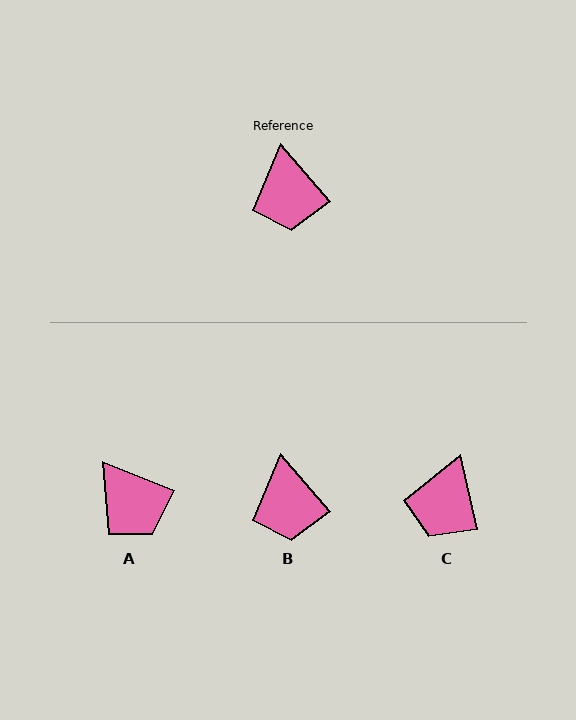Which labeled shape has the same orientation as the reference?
B.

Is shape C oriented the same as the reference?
No, it is off by about 28 degrees.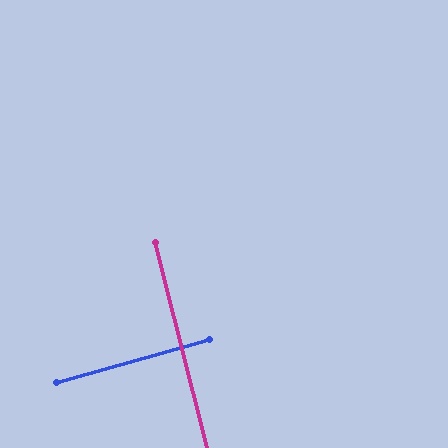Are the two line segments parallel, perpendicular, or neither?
Perpendicular — they meet at approximately 89°.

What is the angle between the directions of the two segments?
Approximately 89 degrees.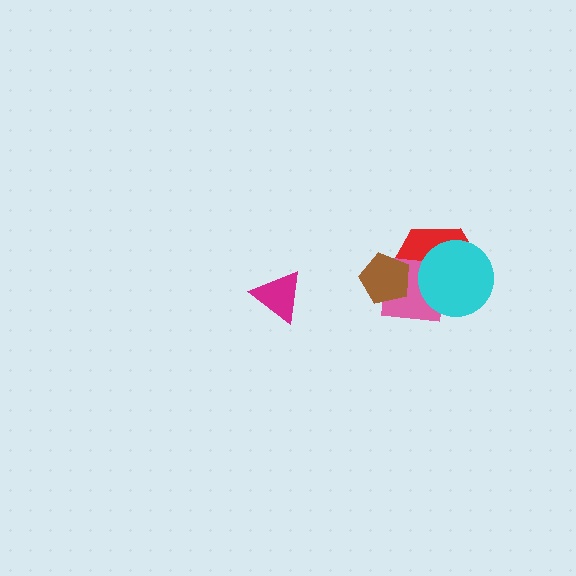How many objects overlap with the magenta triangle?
0 objects overlap with the magenta triangle.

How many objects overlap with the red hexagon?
3 objects overlap with the red hexagon.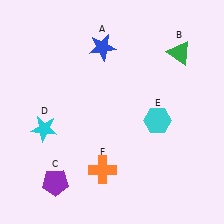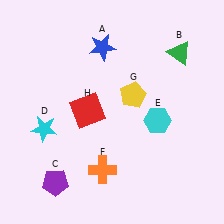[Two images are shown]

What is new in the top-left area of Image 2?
A red square (H) was added in the top-left area of Image 2.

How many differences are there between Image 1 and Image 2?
There are 2 differences between the two images.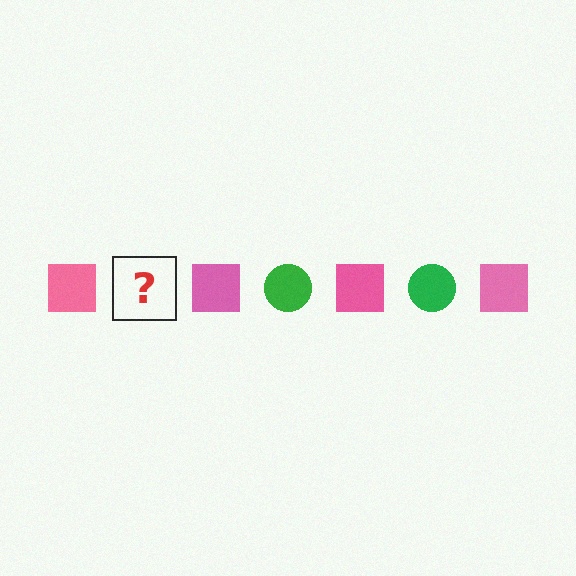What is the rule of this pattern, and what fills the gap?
The rule is that the pattern alternates between pink square and green circle. The gap should be filled with a green circle.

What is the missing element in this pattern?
The missing element is a green circle.